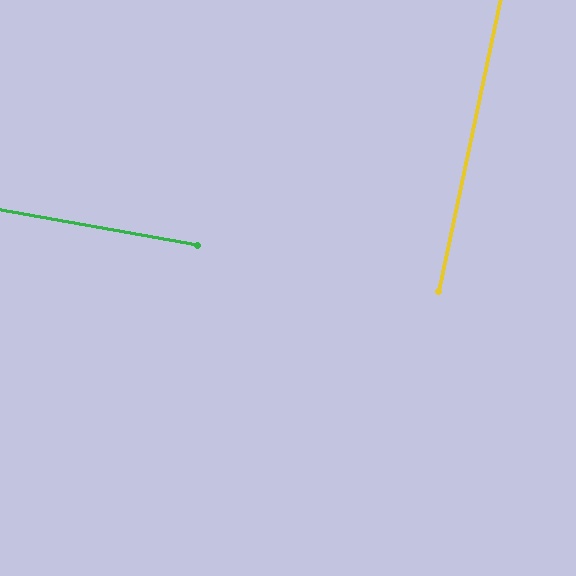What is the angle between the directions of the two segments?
Approximately 88 degrees.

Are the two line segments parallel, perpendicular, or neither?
Perpendicular — they meet at approximately 88°.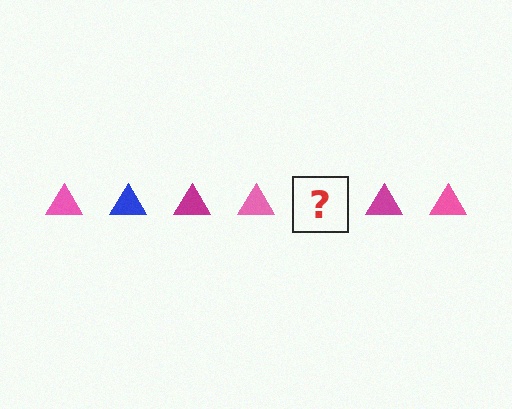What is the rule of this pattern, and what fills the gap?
The rule is that the pattern cycles through pink, blue, magenta triangles. The gap should be filled with a blue triangle.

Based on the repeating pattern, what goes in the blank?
The blank should be a blue triangle.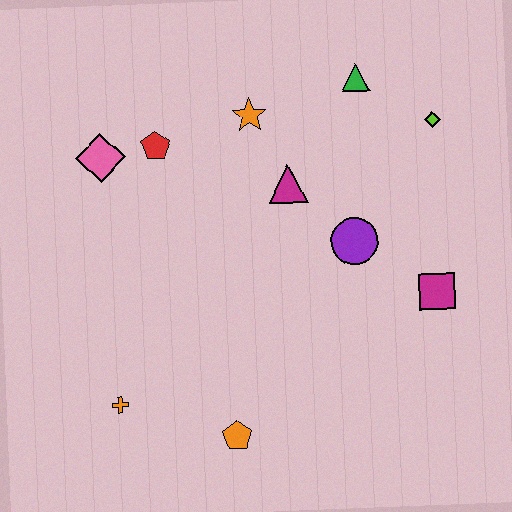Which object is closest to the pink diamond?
The red pentagon is closest to the pink diamond.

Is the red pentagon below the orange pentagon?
No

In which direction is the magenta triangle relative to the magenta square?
The magenta triangle is to the left of the magenta square.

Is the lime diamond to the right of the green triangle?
Yes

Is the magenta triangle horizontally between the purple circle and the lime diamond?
No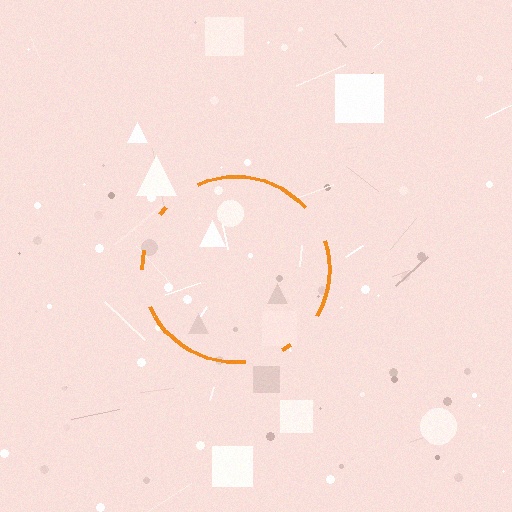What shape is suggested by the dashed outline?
The dashed outline suggests a circle.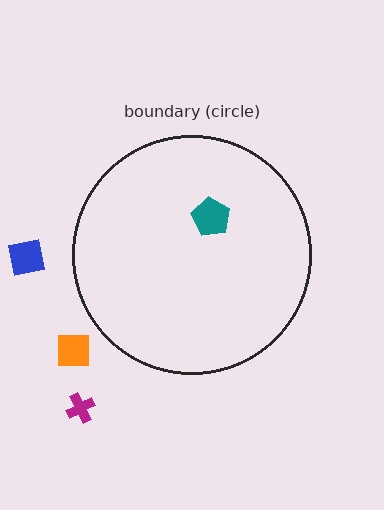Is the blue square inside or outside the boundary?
Outside.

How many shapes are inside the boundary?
1 inside, 3 outside.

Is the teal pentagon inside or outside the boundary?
Inside.